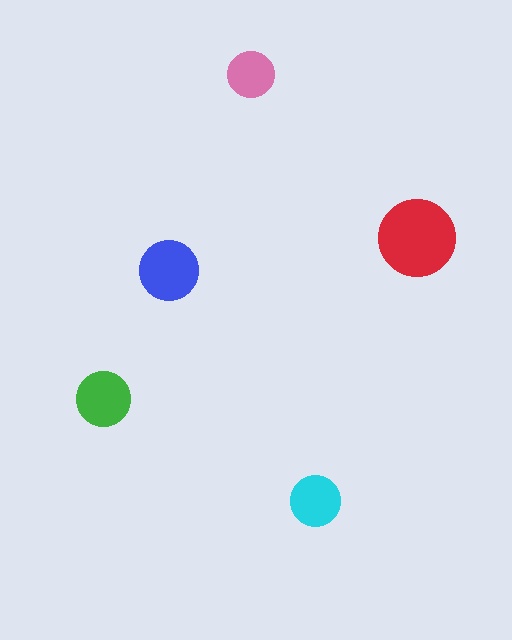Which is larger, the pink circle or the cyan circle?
The cyan one.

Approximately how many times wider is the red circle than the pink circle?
About 1.5 times wider.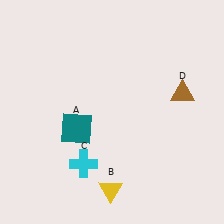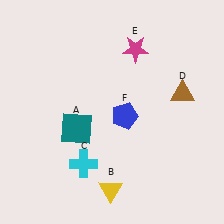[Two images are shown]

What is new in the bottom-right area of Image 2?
A blue pentagon (F) was added in the bottom-right area of Image 2.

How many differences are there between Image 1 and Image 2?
There are 2 differences between the two images.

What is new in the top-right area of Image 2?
A magenta star (E) was added in the top-right area of Image 2.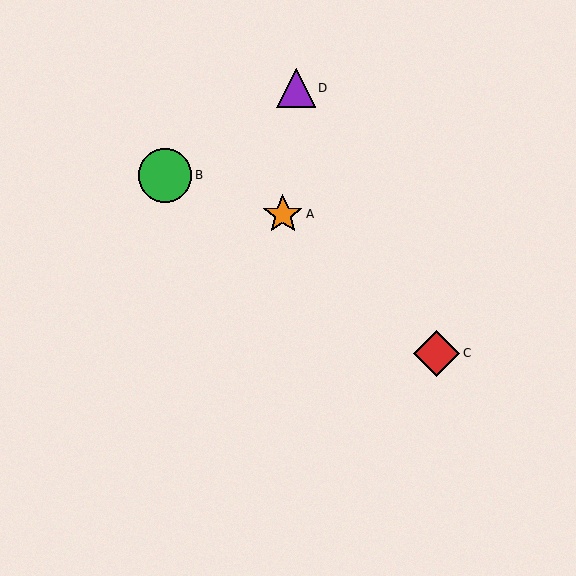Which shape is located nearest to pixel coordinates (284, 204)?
The orange star (labeled A) at (283, 214) is nearest to that location.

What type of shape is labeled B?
Shape B is a green circle.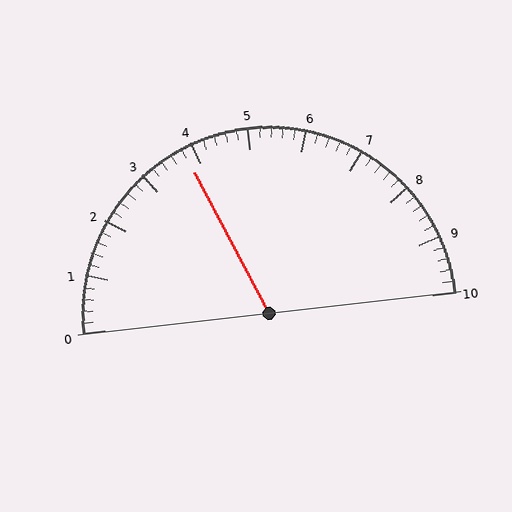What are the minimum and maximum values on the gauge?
The gauge ranges from 0 to 10.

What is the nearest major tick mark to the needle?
The nearest major tick mark is 4.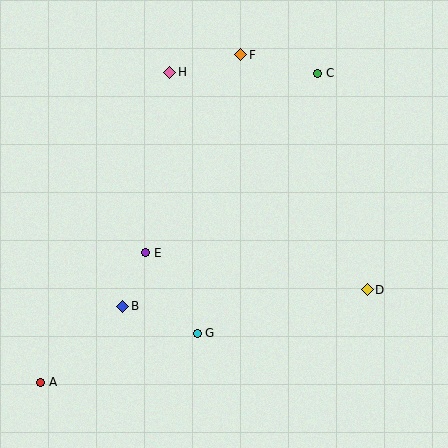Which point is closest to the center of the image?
Point E at (145, 253) is closest to the center.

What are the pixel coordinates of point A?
Point A is at (41, 382).